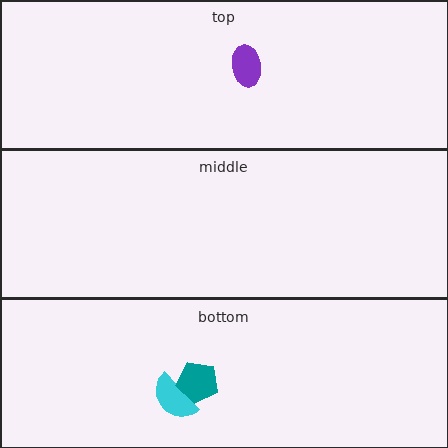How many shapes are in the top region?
1.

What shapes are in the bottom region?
The cyan semicircle, the teal pentagon.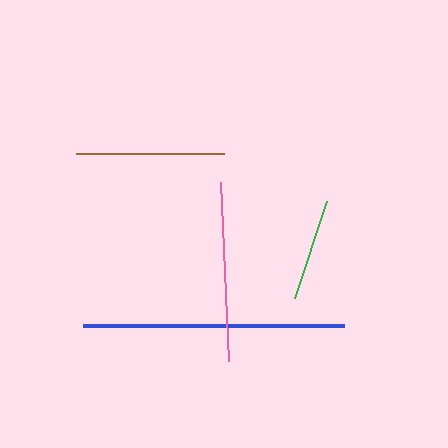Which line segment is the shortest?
The green line is the shortest at approximately 103 pixels.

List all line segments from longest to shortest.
From longest to shortest: blue, pink, brown, green.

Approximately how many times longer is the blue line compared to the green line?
The blue line is approximately 2.5 times the length of the green line.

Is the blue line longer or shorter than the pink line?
The blue line is longer than the pink line.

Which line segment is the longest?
The blue line is the longest at approximately 261 pixels.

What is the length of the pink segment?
The pink segment is approximately 179 pixels long.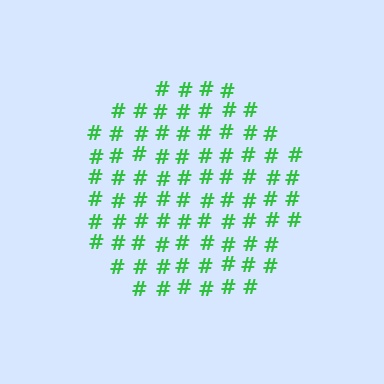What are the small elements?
The small elements are hash symbols.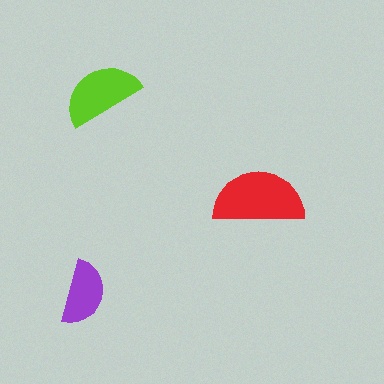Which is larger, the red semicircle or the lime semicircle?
The red one.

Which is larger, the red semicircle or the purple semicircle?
The red one.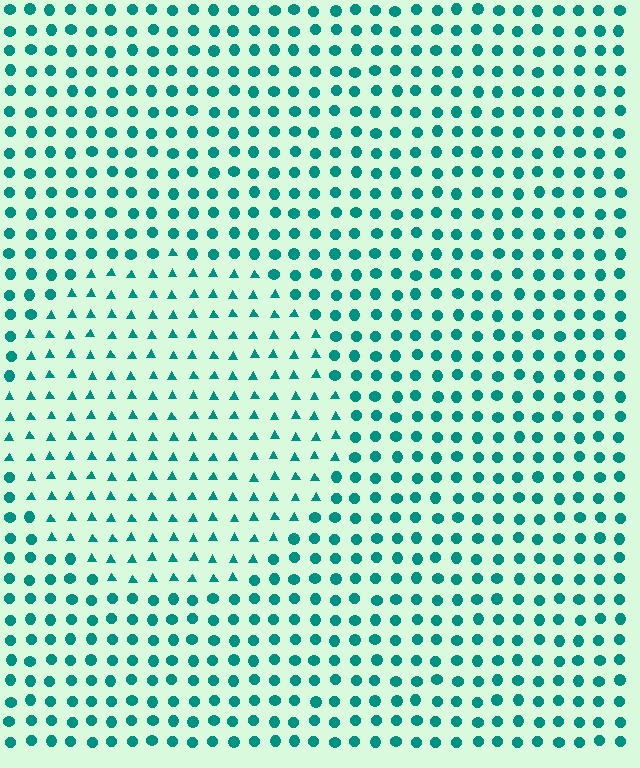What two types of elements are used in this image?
The image uses triangles inside the circle region and circles outside it.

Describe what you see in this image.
The image is filled with small teal elements arranged in a uniform grid. A circle-shaped region contains triangles, while the surrounding area contains circles. The boundary is defined purely by the change in element shape.